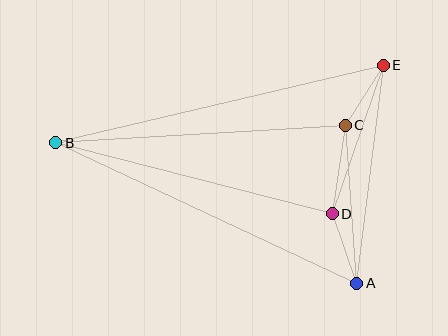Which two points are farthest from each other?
Points B and E are farthest from each other.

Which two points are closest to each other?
Points C and E are closest to each other.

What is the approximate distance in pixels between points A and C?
The distance between A and C is approximately 159 pixels.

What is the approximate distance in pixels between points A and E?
The distance between A and E is approximately 220 pixels.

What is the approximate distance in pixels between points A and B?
The distance between A and B is approximately 332 pixels.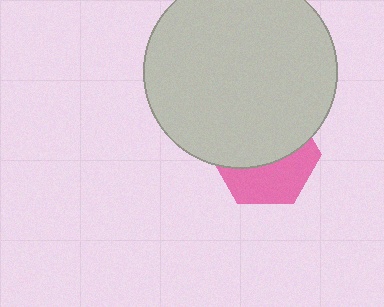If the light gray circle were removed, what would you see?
You would see the complete pink hexagon.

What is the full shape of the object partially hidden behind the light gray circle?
The partially hidden object is a pink hexagon.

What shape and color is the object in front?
The object in front is a light gray circle.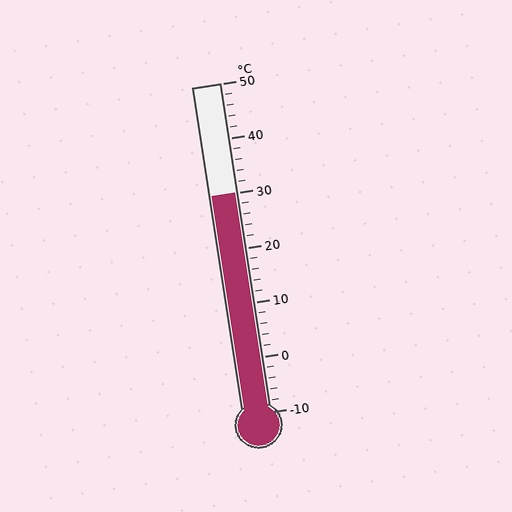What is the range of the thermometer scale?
The thermometer scale ranges from -10°C to 50°C.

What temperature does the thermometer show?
The thermometer shows approximately 30°C.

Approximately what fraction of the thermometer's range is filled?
The thermometer is filled to approximately 65% of its range.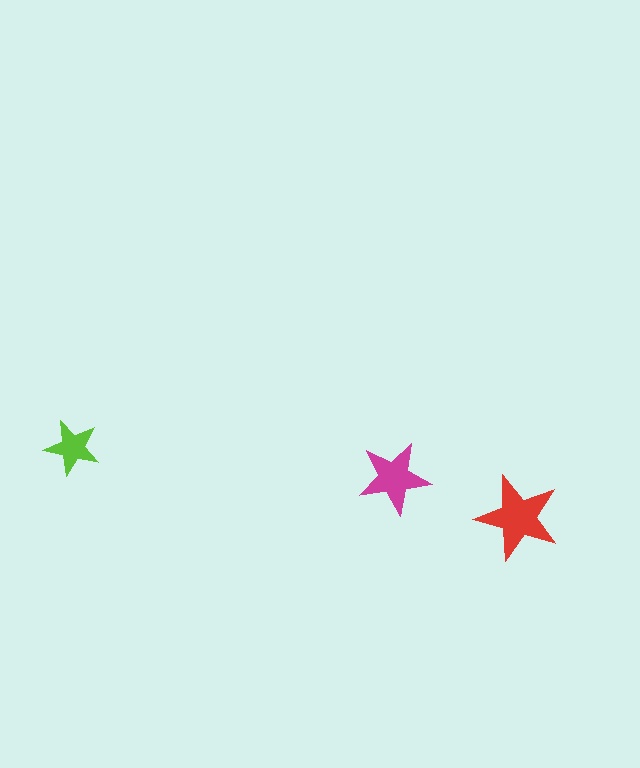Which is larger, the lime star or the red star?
The red one.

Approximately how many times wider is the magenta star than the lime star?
About 1.5 times wider.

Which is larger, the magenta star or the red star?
The red one.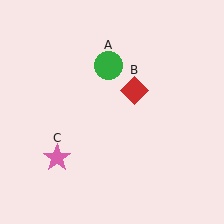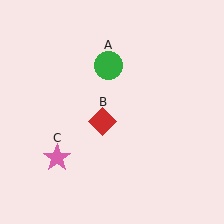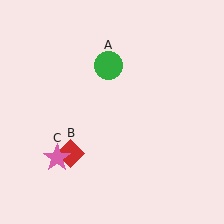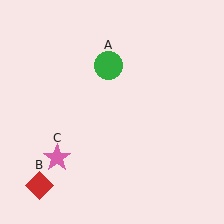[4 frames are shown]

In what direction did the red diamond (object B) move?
The red diamond (object B) moved down and to the left.